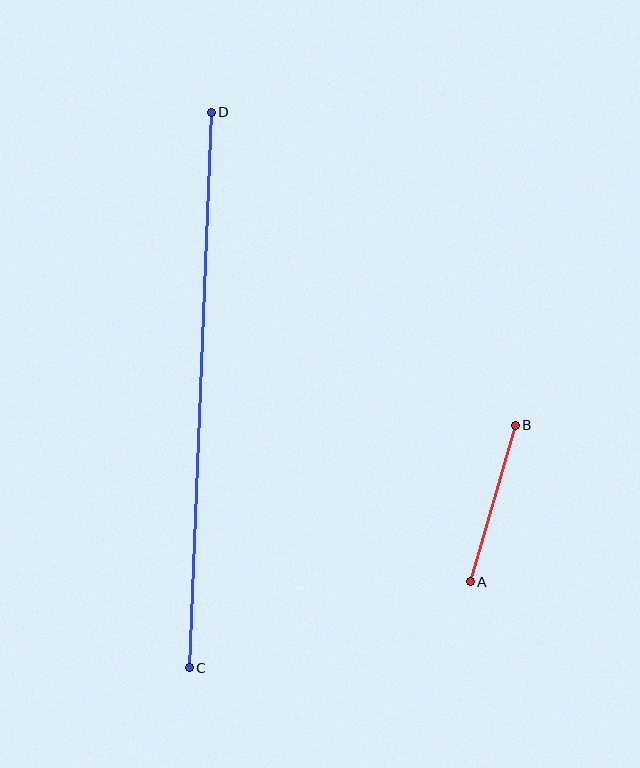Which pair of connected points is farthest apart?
Points C and D are farthest apart.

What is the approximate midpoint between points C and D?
The midpoint is at approximately (200, 390) pixels.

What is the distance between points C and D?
The distance is approximately 556 pixels.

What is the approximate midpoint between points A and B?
The midpoint is at approximately (493, 504) pixels.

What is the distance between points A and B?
The distance is approximately 163 pixels.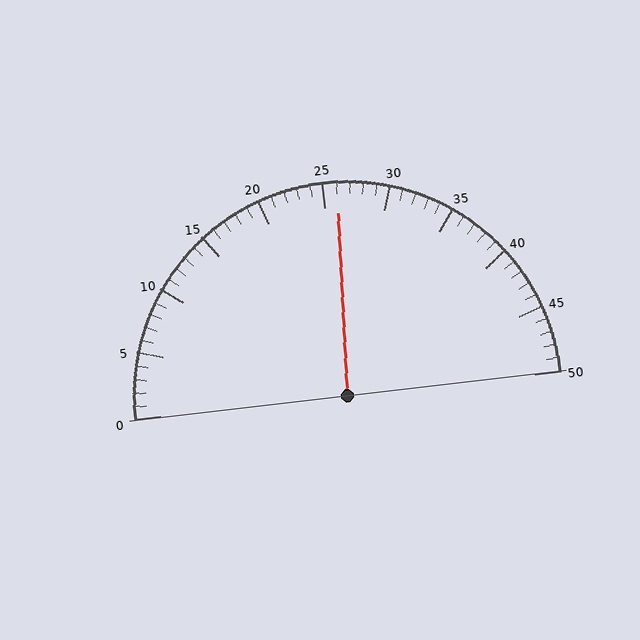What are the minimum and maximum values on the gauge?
The gauge ranges from 0 to 50.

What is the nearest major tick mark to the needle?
The nearest major tick mark is 25.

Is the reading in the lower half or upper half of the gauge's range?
The reading is in the upper half of the range (0 to 50).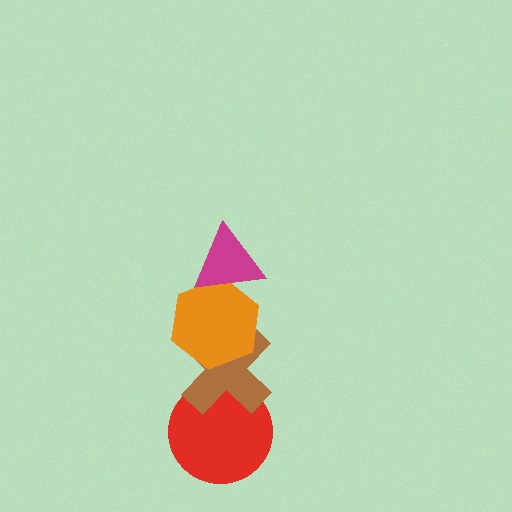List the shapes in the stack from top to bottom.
From top to bottom: the magenta triangle, the orange hexagon, the brown cross, the red circle.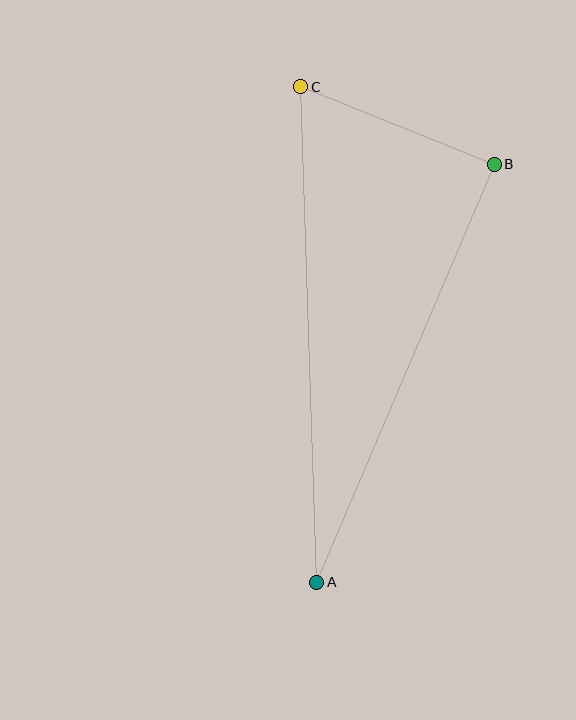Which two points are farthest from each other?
Points A and C are farthest from each other.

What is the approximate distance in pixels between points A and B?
The distance between A and B is approximately 454 pixels.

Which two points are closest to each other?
Points B and C are closest to each other.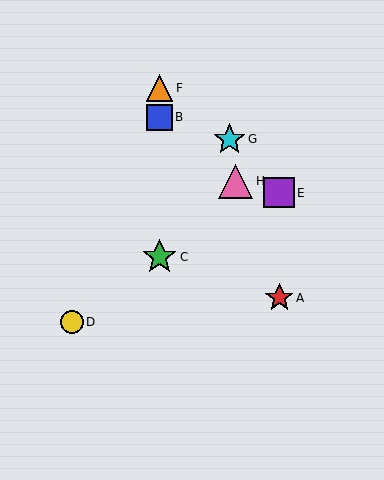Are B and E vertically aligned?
No, B is at x≈159 and E is at x≈279.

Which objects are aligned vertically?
Objects B, C, F are aligned vertically.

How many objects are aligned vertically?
3 objects (B, C, F) are aligned vertically.